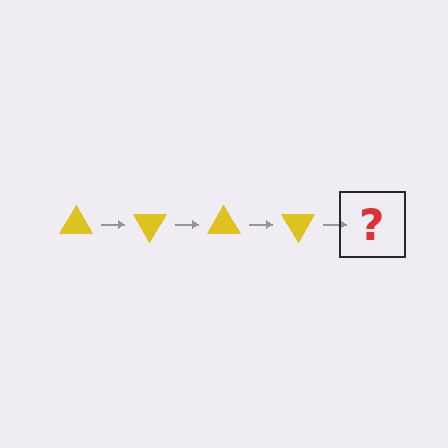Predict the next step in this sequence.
The next step is a yellow triangle rotated 240 degrees.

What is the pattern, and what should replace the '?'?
The pattern is that the triangle rotates 60 degrees each step. The '?' should be a yellow triangle rotated 240 degrees.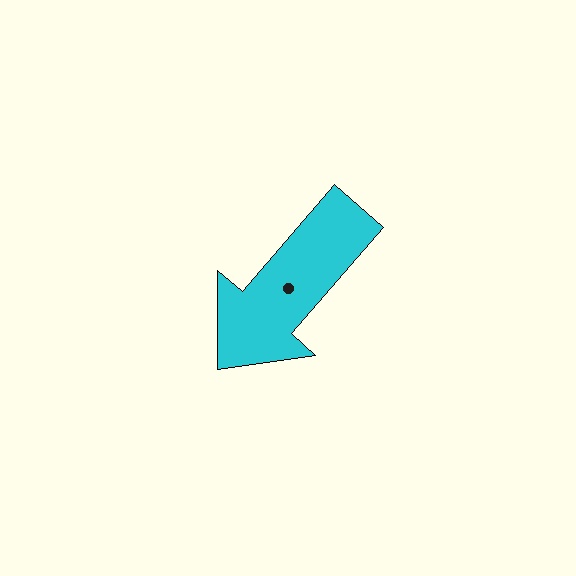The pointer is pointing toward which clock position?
Roughly 7 o'clock.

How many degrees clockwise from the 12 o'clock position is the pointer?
Approximately 221 degrees.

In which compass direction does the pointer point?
Southwest.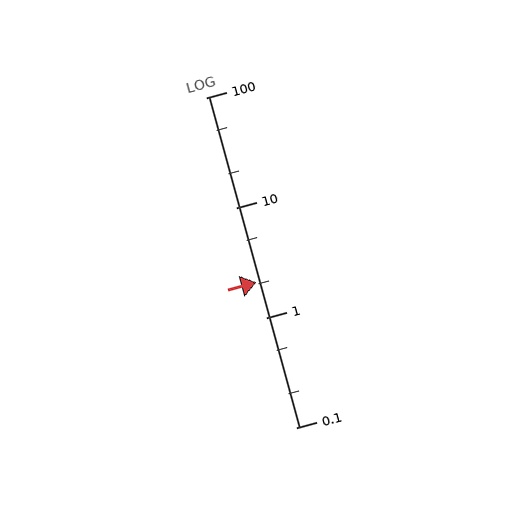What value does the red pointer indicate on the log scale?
The pointer indicates approximately 2.1.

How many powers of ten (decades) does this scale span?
The scale spans 3 decades, from 0.1 to 100.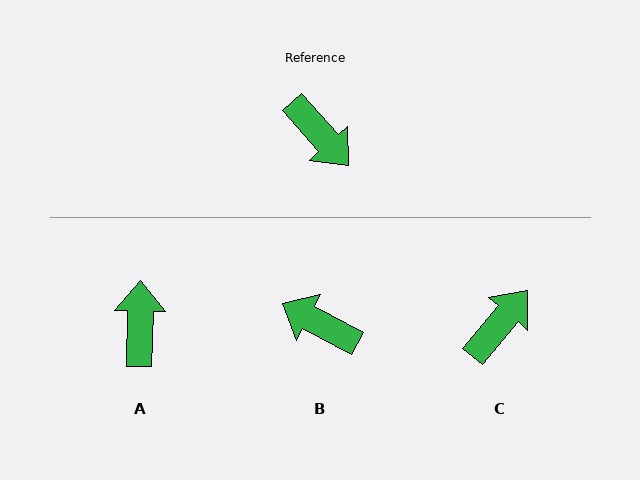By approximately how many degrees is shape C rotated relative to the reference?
Approximately 99 degrees counter-clockwise.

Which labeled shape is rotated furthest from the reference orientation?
B, about 159 degrees away.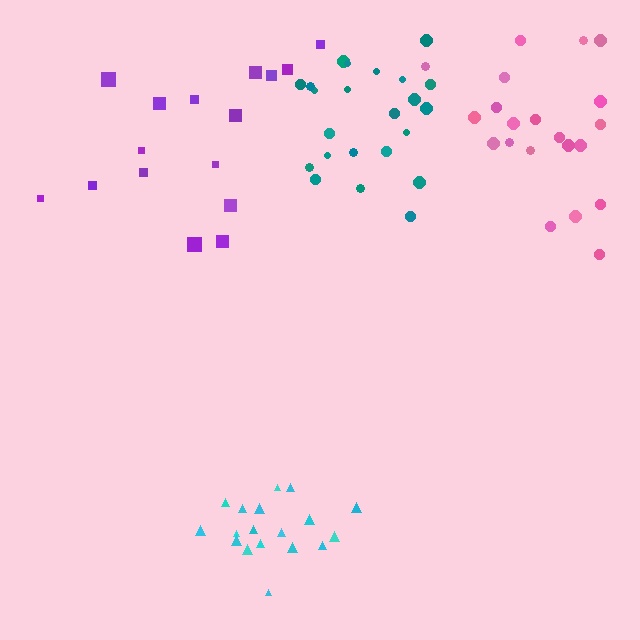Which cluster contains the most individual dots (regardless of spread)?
Teal (23).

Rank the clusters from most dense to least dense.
cyan, teal, pink, purple.